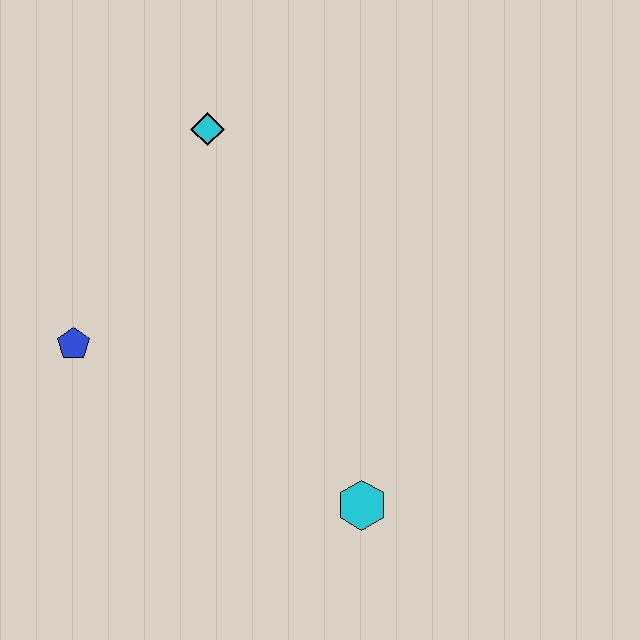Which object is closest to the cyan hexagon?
The blue pentagon is closest to the cyan hexagon.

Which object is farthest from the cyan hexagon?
The cyan diamond is farthest from the cyan hexagon.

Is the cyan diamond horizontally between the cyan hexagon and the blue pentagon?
Yes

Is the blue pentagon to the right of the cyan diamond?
No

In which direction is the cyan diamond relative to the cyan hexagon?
The cyan diamond is above the cyan hexagon.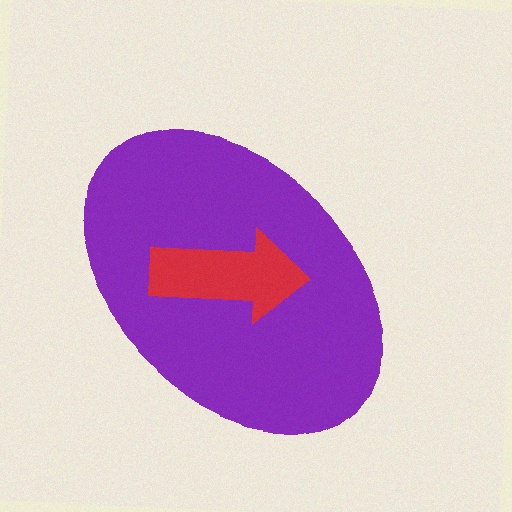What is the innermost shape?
The red arrow.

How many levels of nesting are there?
2.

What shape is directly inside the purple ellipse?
The red arrow.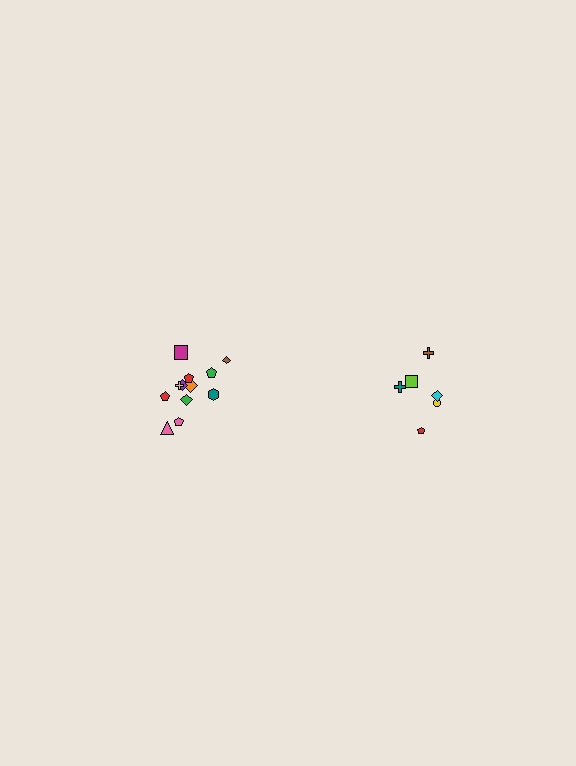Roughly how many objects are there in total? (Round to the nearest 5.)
Roughly 20 objects in total.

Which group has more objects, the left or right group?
The left group.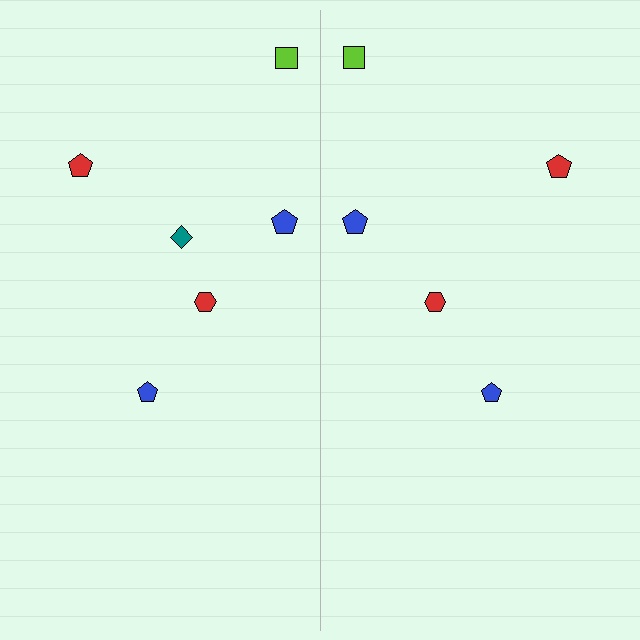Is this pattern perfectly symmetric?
No, the pattern is not perfectly symmetric. A teal diamond is missing from the right side.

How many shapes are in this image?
There are 11 shapes in this image.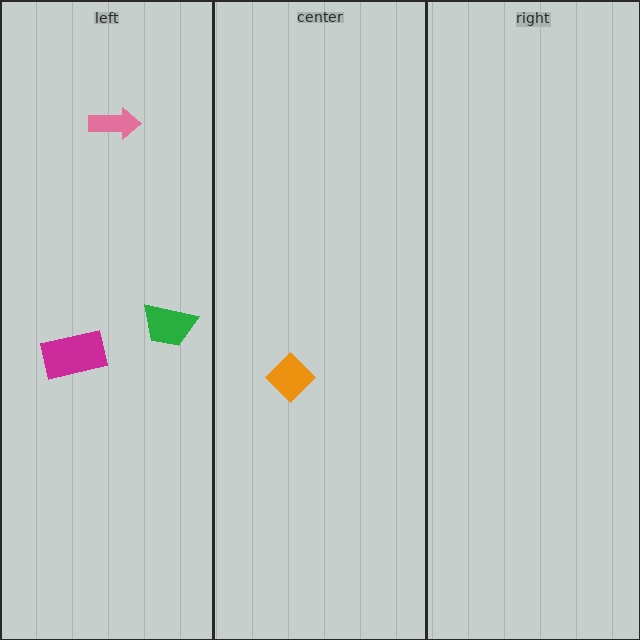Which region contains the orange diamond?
The center region.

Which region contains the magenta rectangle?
The left region.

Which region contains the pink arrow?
The left region.